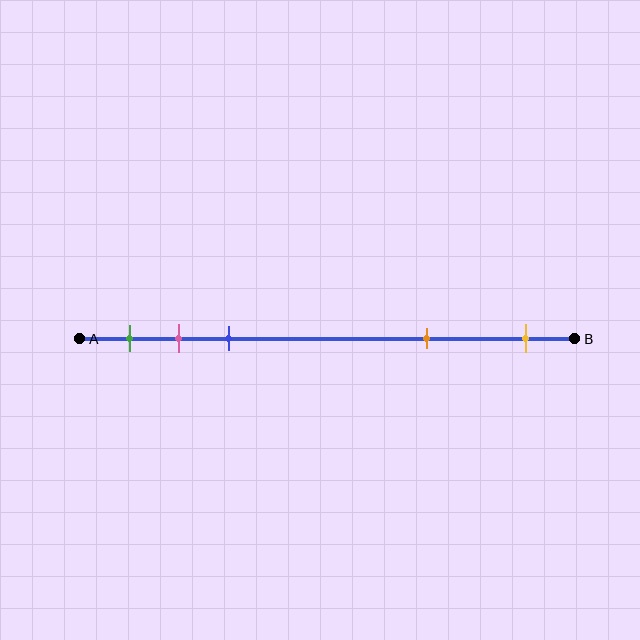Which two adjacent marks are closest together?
The pink and blue marks are the closest adjacent pair.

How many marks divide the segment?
There are 5 marks dividing the segment.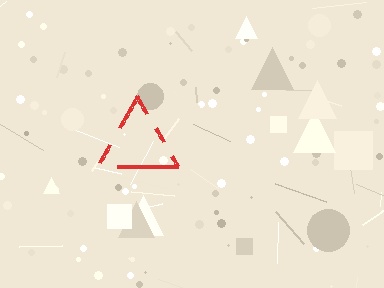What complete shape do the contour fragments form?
The contour fragments form a triangle.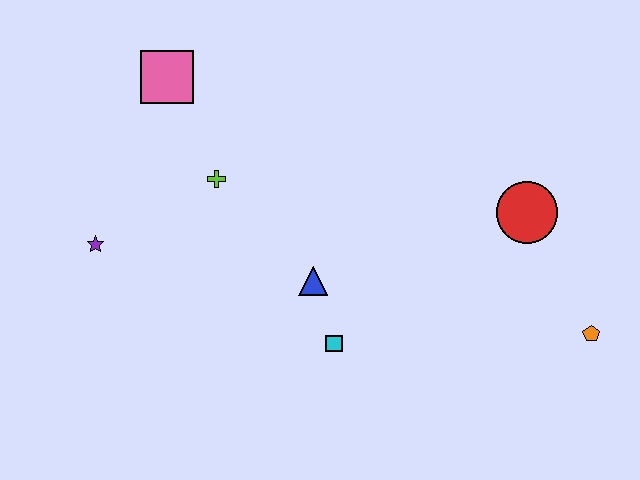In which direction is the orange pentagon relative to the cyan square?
The orange pentagon is to the right of the cyan square.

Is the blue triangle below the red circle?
Yes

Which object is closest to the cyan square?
The blue triangle is closest to the cyan square.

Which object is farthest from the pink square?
The orange pentagon is farthest from the pink square.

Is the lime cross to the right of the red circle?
No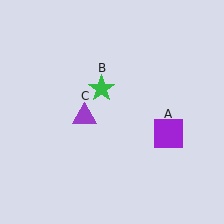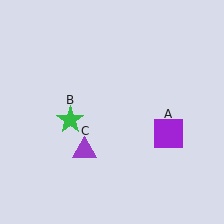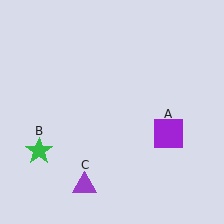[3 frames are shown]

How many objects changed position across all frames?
2 objects changed position: green star (object B), purple triangle (object C).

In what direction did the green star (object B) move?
The green star (object B) moved down and to the left.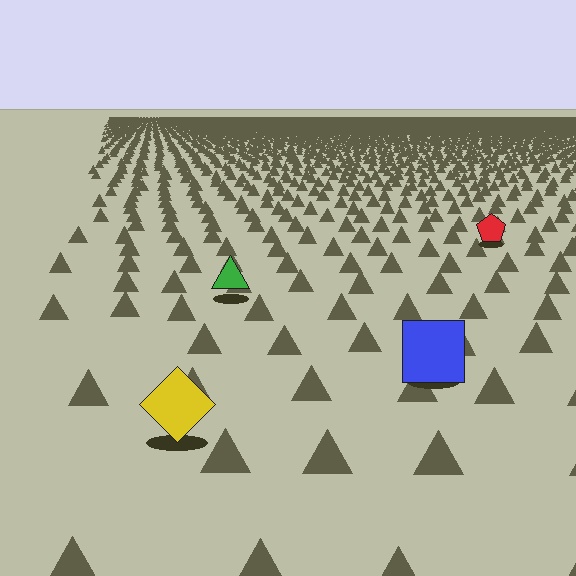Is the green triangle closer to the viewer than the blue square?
No. The blue square is closer — you can tell from the texture gradient: the ground texture is coarser near it.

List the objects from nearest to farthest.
From nearest to farthest: the yellow diamond, the blue square, the green triangle, the red pentagon.